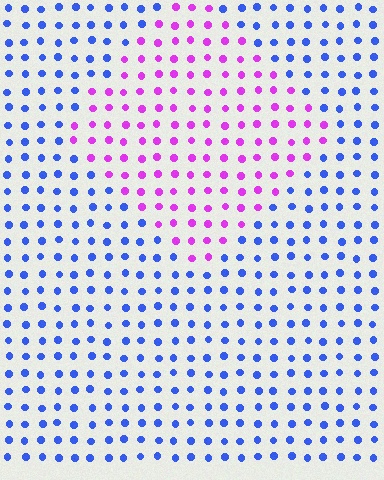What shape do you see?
I see a diamond.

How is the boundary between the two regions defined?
The boundary is defined purely by a slight shift in hue (about 68 degrees). Spacing, size, and orientation are identical on both sides.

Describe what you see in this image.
The image is filled with small blue elements in a uniform arrangement. A diamond-shaped region is visible where the elements are tinted to a slightly different hue, forming a subtle color boundary.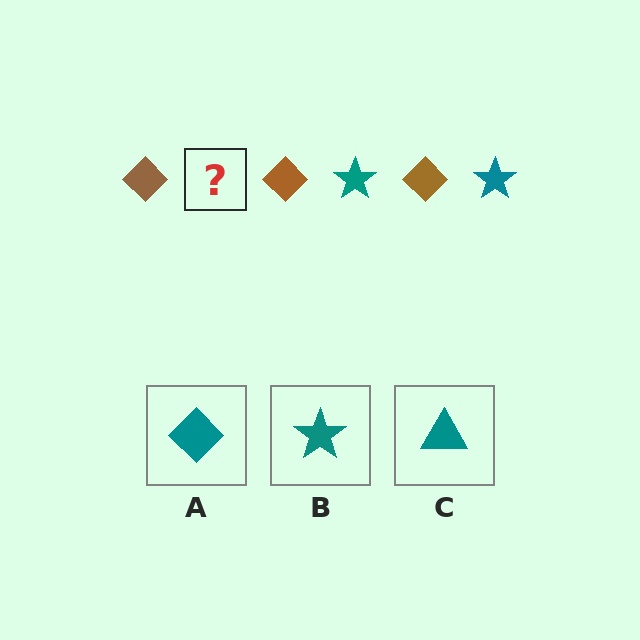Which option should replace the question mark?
Option B.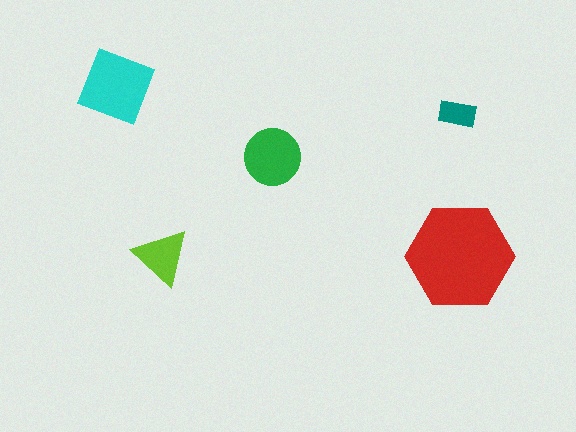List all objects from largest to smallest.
The red hexagon, the cyan square, the green circle, the lime triangle, the teal rectangle.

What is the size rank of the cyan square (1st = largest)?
2nd.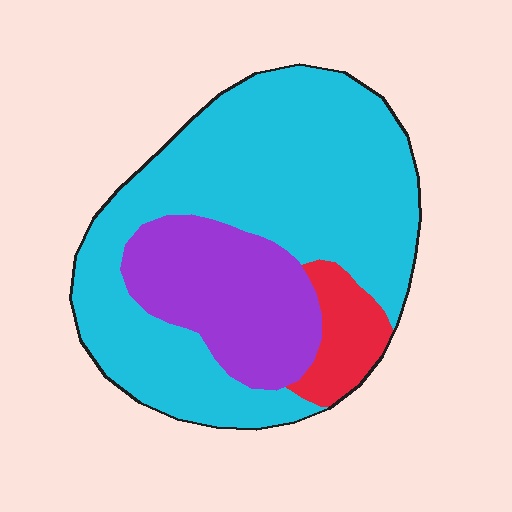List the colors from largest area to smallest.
From largest to smallest: cyan, purple, red.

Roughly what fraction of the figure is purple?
Purple covers 25% of the figure.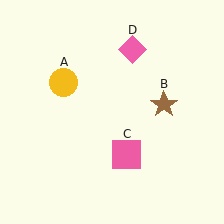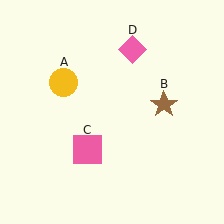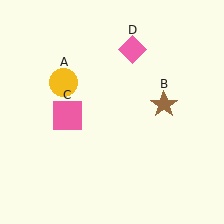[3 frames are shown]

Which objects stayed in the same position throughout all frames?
Yellow circle (object A) and brown star (object B) and pink diamond (object D) remained stationary.